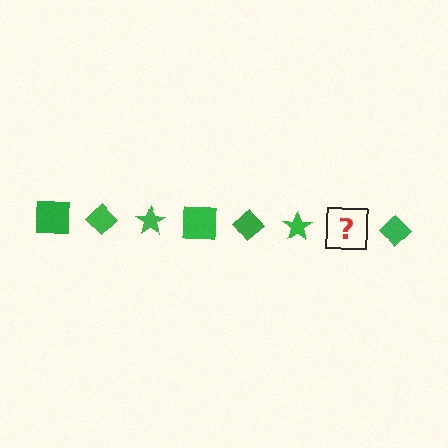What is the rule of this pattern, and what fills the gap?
The rule is that the pattern cycles through square, diamond, star shapes in green. The gap should be filled with a green square.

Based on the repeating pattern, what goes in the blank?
The blank should be a green square.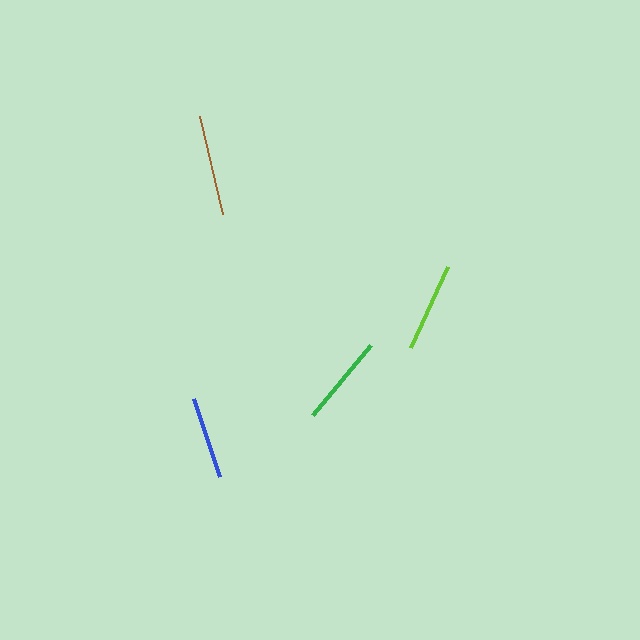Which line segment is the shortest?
The blue line is the shortest at approximately 82 pixels.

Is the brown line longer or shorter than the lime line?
The brown line is longer than the lime line.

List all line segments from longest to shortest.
From longest to shortest: brown, green, lime, blue.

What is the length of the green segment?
The green segment is approximately 91 pixels long.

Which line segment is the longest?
The brown line is the longest at approximately 101 pixels.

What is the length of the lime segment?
The lime segment is approximately 88 pixels long.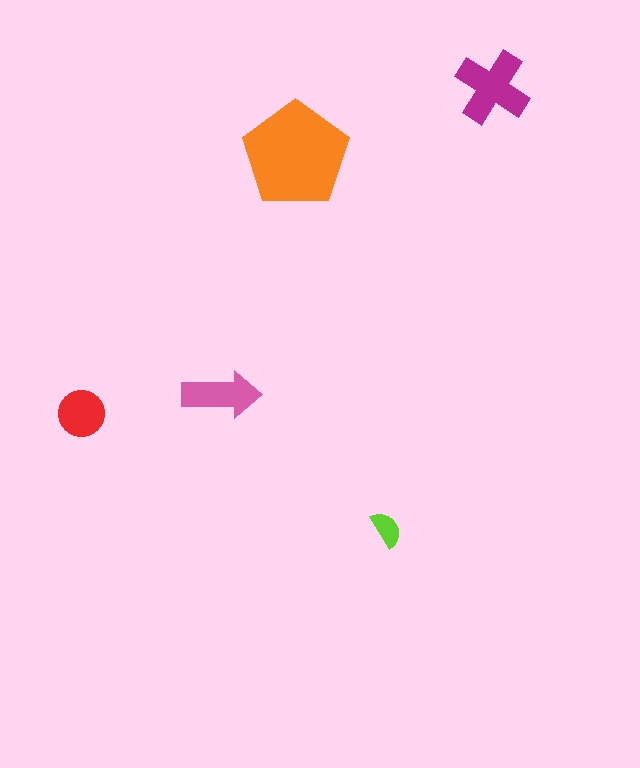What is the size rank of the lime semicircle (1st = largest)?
5th.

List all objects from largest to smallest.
The orange pentagon, the magenta cross, the pink arrow, the red circle, the lime semicircle.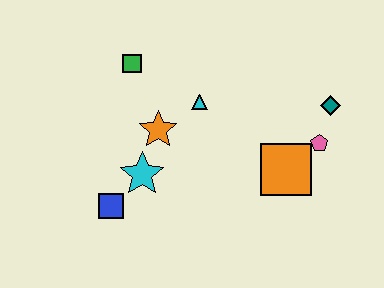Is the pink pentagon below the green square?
Yes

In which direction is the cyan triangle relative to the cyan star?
The cyan triangle is above the cyan star.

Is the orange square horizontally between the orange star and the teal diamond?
Yes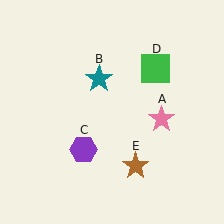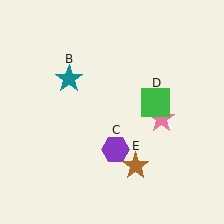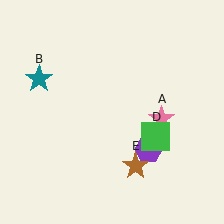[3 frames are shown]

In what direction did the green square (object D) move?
The green square (object D) moved down.